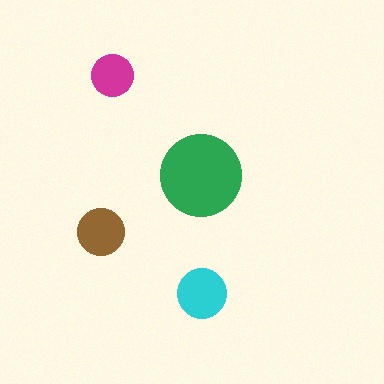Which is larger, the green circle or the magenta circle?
The green one.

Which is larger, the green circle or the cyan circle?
The green one.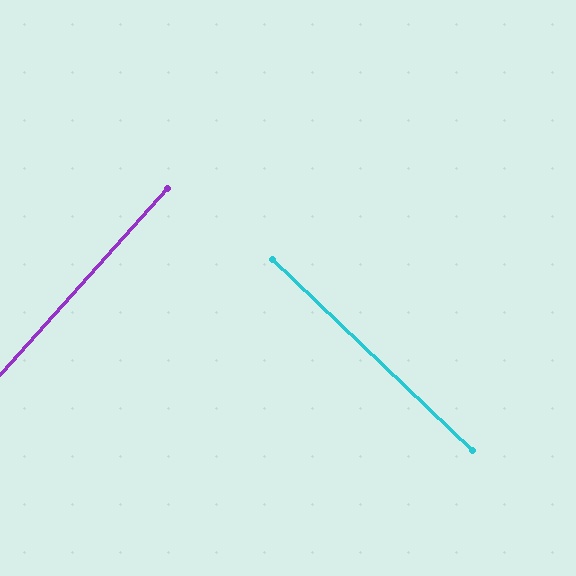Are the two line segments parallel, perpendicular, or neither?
Perpendicular — they meet at approximately 88°.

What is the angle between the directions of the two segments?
Approximately 88 degrees.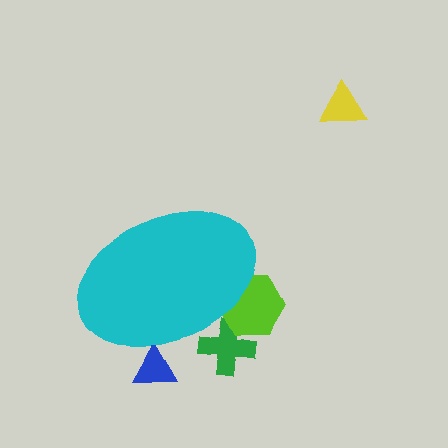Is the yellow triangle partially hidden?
No, the yellow triangle is fully visible.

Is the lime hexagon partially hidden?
Yes, the lime hexagon is partially hidden behind the cyan ellipse.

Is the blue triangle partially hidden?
Yes, the blue triangle is partially hidden behind the cyan ellipse.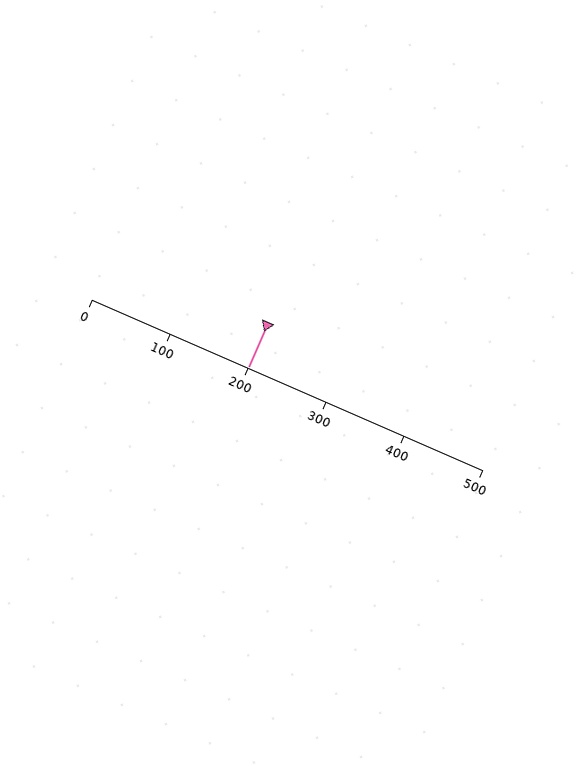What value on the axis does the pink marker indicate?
The marker indicates approximately 200.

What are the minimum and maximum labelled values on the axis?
The axis runs from 0 to 500.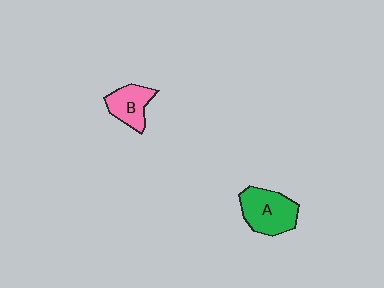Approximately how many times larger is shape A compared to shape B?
Approximately 1.4 times.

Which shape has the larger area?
Shape A (green).